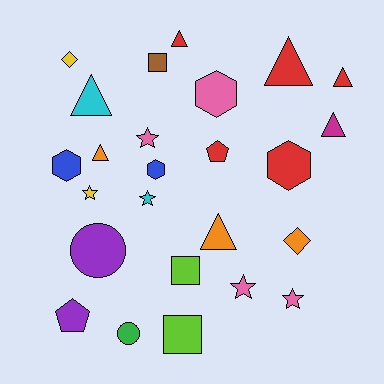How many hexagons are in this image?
There are 4 hexagons.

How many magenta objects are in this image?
There is 1 magenta object.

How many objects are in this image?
There are 25 objects.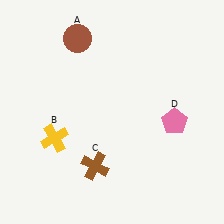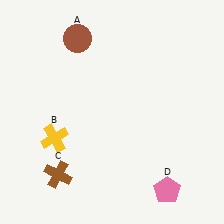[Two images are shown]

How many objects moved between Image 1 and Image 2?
2 objects moved between the two images.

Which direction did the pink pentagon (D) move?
The pink pentagon (D) moved down.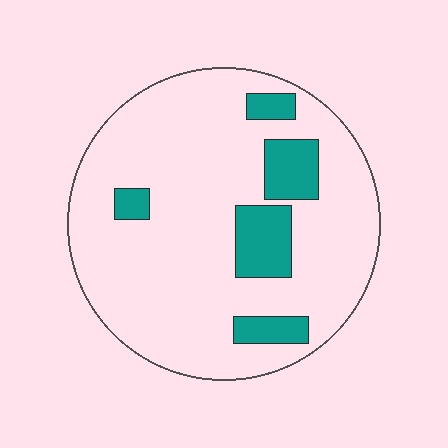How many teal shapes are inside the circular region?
5.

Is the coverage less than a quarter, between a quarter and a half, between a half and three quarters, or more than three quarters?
Less than a quarter.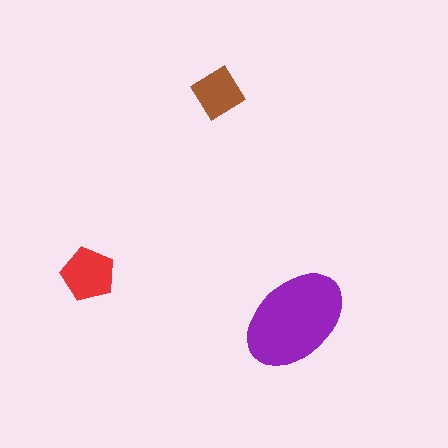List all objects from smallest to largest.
The brown diamond, the red pentagon, the purple ellipse.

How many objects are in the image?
There are 3 objects in the image.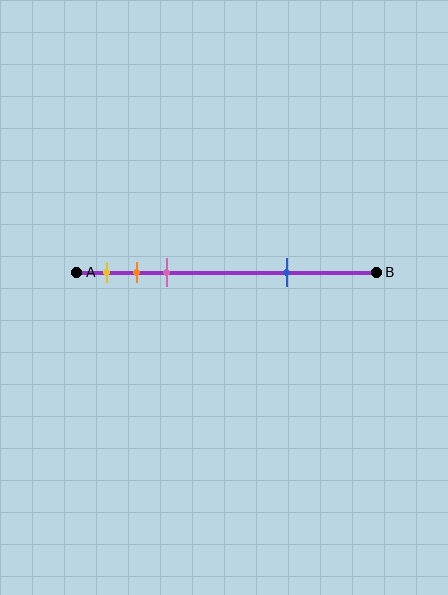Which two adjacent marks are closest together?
The orange and pink marks are the closest adjacent pair.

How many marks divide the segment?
There are 4 marks dividing the segment.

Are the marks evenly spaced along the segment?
No, the marks are not evenly spaced.